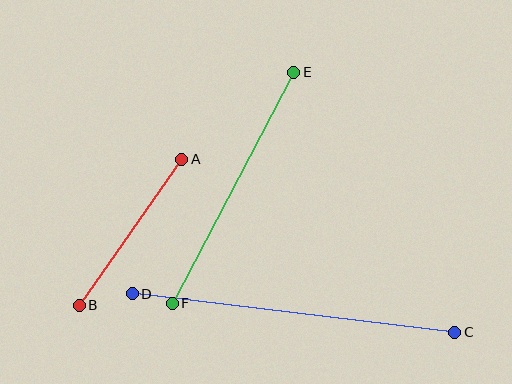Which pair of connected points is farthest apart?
Points C and D are farthest apart.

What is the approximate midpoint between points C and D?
The midpoint is at approximately (293, 313) pixels.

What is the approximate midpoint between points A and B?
The midpoint is at approximately (131, 232) pixels.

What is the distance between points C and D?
The distance is approximately 325 pixels.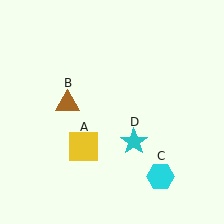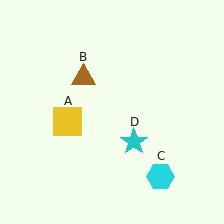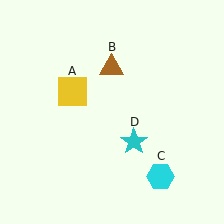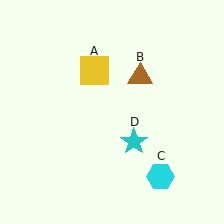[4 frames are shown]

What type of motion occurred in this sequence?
The yellow square (object A), brown triangle (object B) rotated clockwise around the center of the scene.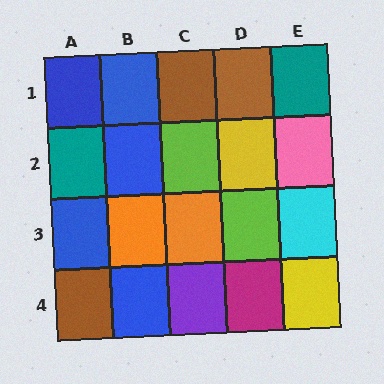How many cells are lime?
2 cells are lime.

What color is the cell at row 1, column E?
Teal.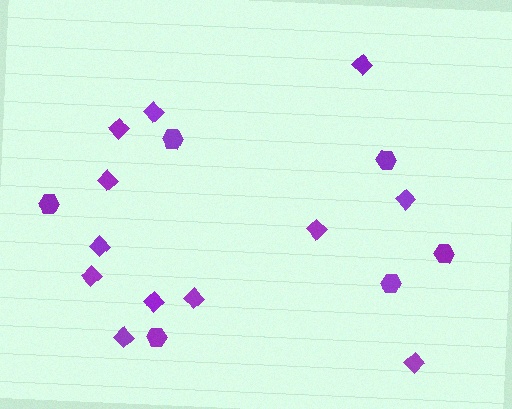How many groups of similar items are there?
There are 2 groups: one group of hexagons (6) and one group of diamonds (12).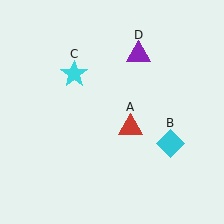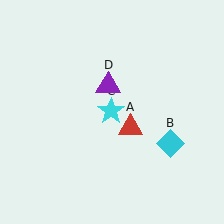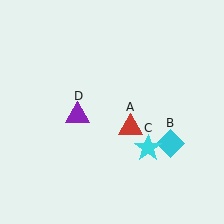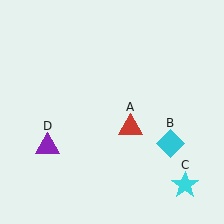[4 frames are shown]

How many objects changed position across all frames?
2 objects changed position: cyan star (object C), purple triangle (object D).